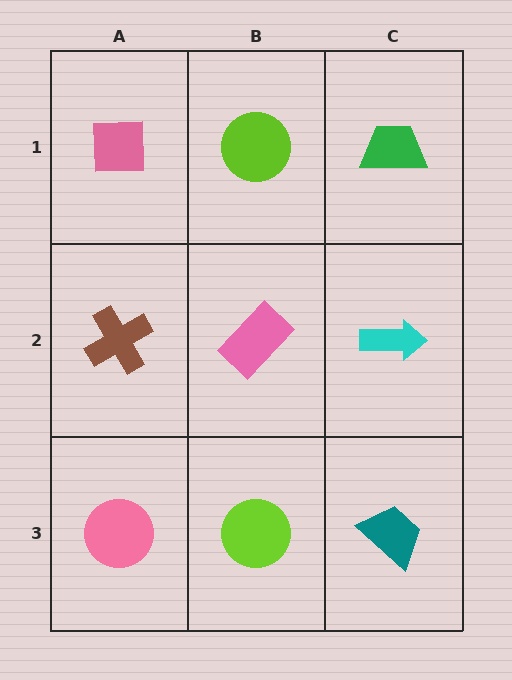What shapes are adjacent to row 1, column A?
A brown cross (row 2, column A), a lime circle (row 1, column B).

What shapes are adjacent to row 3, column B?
A pink rectangle (row 2, column B), a pink circle (row 3, column A), a teal trapezoid (row 3, column C).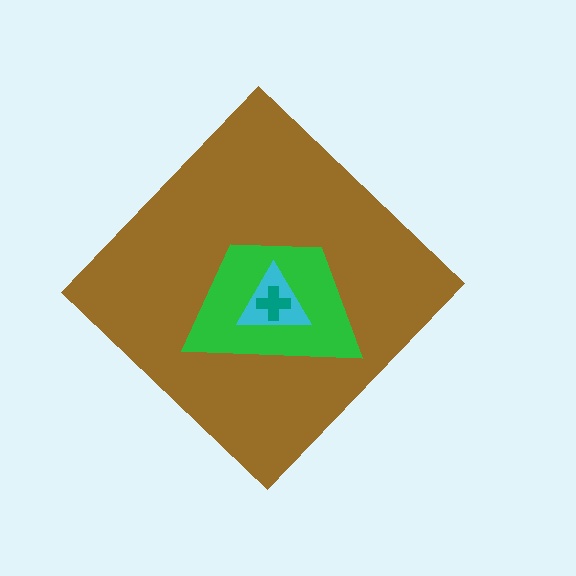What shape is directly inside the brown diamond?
The green trapezoid.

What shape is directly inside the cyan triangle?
The teal cross.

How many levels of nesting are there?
4.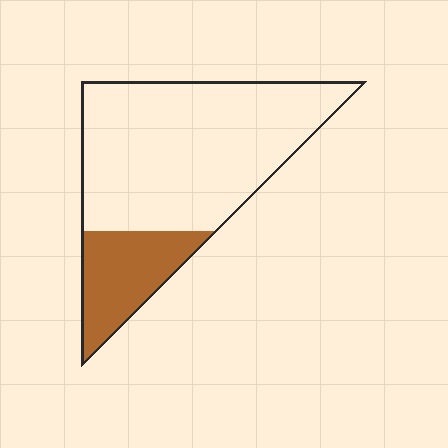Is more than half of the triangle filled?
No.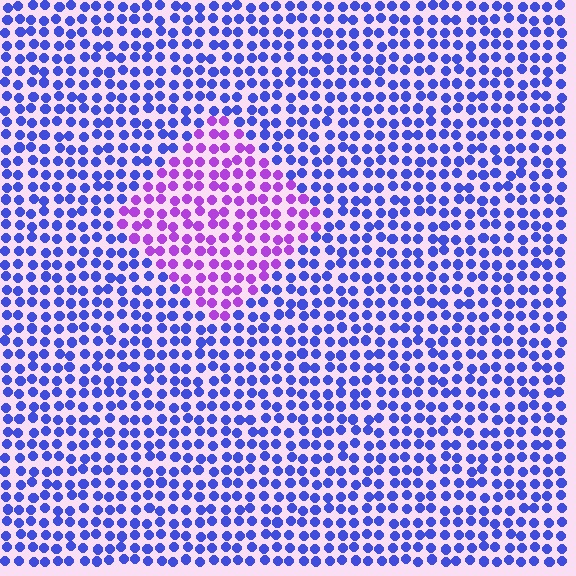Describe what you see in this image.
The image is filled with small blue elements in a uniform arrangement. A diamond-shaped region is visible where the elements are tinted to a slightly different hue, forming a subtle color boundary.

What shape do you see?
I see a diamond.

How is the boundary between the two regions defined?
The boundary is defined purely by a slight shift in hue (about 49 degrees). Spacing, size, and orientation are identical on both sides.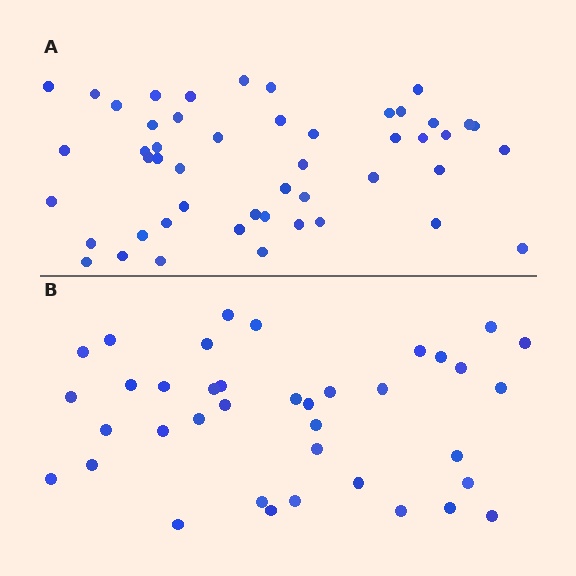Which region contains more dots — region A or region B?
Region A (the top region) has more dots.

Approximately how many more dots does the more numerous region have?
Region A has roughly 12 or so more dots than region B.